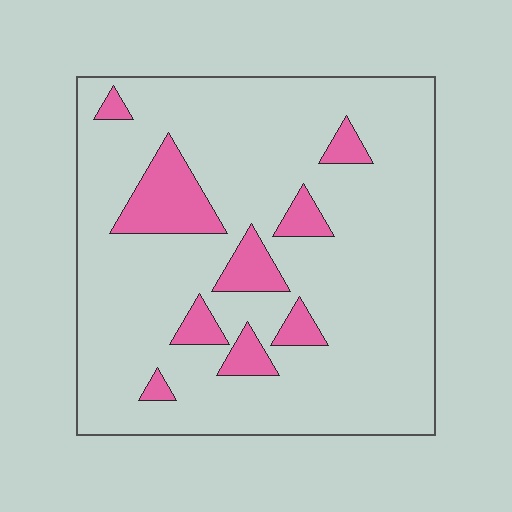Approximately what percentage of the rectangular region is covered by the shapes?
Approximately 15%.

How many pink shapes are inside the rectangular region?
9.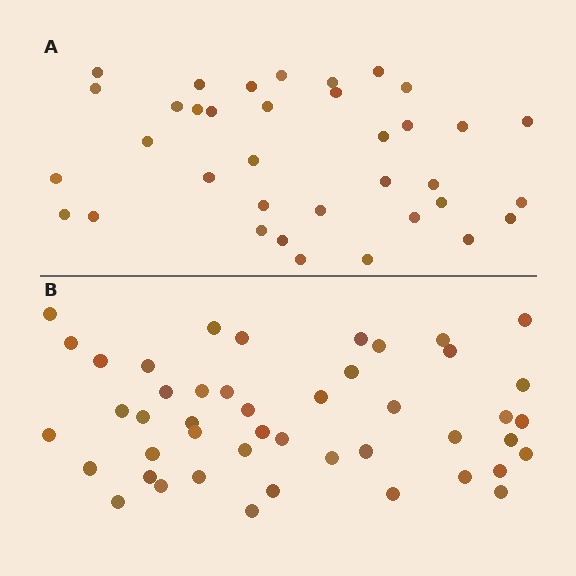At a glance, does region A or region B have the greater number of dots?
Region B (the bottom region) has more dots.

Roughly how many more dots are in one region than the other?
Region B has roughly 10 or so more dots than region A.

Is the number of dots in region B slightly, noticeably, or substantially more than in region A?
Region B has noticeably more, but not dramatically so. The ratio is roughly 1.3 to 1.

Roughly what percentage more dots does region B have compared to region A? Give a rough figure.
About 30% more.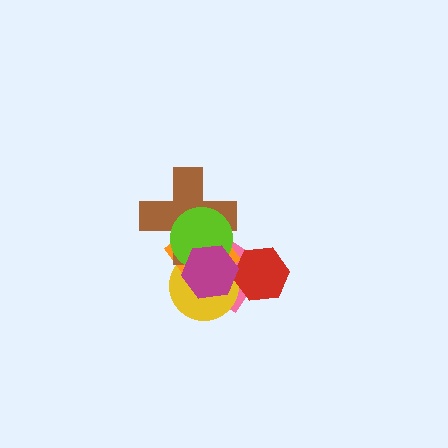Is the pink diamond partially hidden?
Yes, it is partially covered by another shape.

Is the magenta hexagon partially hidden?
No, no other shape covers it.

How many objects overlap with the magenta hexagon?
6 objects overlap with the magenta hexagon.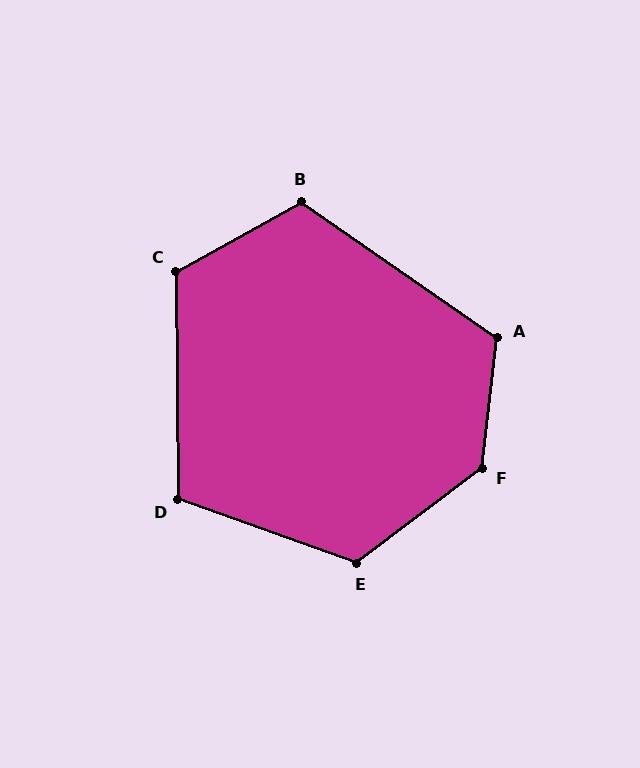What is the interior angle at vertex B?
Approximately 116 degrees (obtuse).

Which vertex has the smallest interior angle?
D, at approximately 110 degrees.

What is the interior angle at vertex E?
Approximately 123 degrees (obtuse).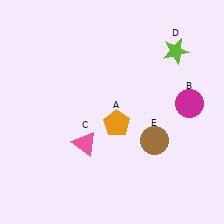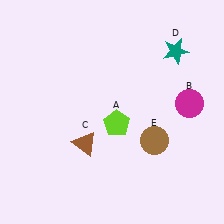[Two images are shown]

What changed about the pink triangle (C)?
In Image 1, C is pink. In Image 2, it changed to brown.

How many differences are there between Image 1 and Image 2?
There are 3 differences between the two images.